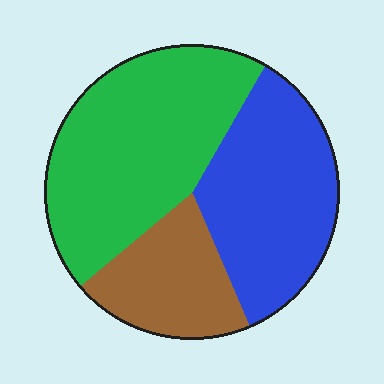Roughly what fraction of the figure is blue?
Blue covers around 35% of the figure.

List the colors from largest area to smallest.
From largest to smallest: green, blue, brown.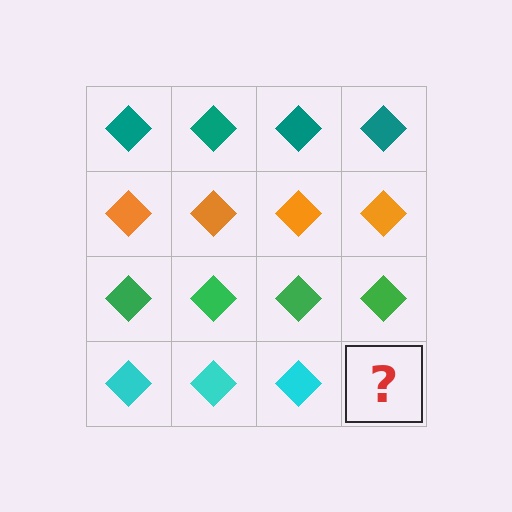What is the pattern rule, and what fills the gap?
The rule is that each row has a consistent color. The gap should be filled with a cyan diamond.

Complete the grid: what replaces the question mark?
The question mark should be replaced with a cyan diamond.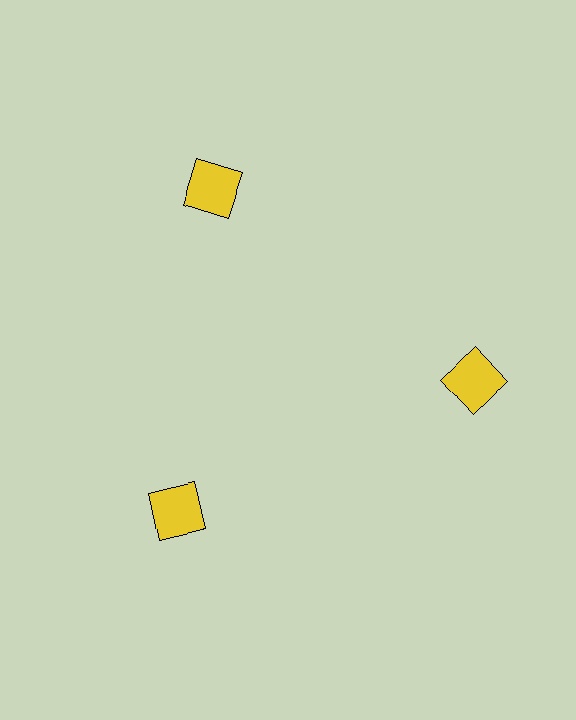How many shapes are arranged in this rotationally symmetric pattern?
There are 3 shapes, arranged in 3 groups of 1.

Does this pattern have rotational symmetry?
Yes, this pattern has 3-fold rotational symmetry. It looks the same after rotating 120 degrees around the center.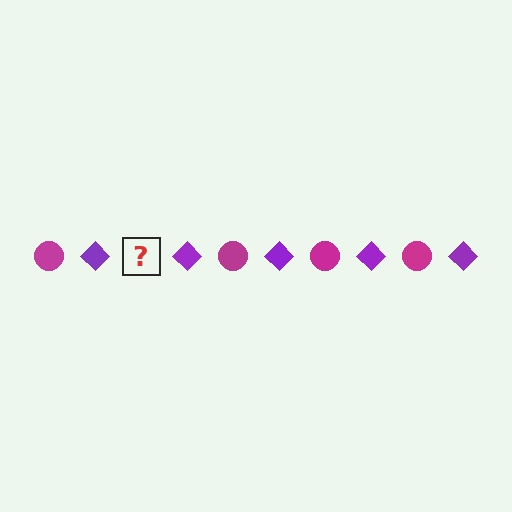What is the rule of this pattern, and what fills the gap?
The rule is that the pattern alternates between magenta circle and purple diamond. The gap should be filled with a magenta circle.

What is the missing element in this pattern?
The missing element is a magenta circle.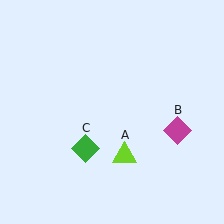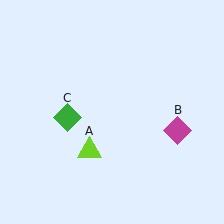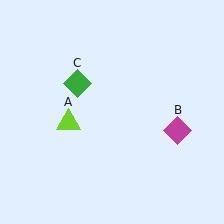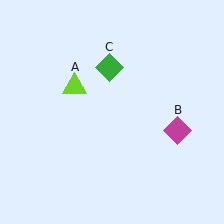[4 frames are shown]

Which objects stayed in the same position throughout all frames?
Magenta diamond (object B) remained stationary.